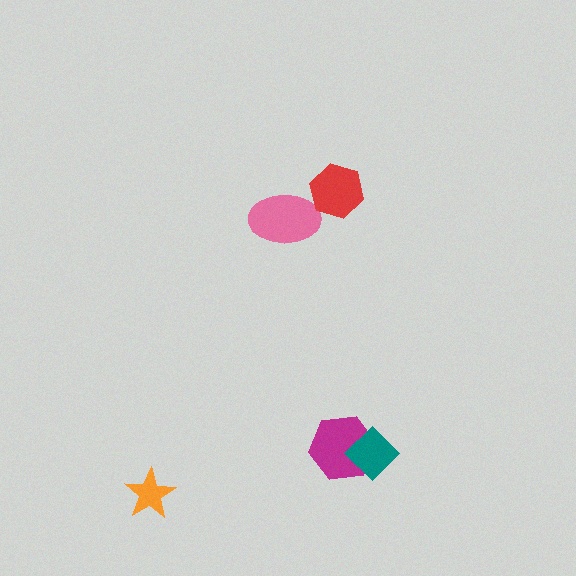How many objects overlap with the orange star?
0 objects overlap with the orange star.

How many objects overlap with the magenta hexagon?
1 object overlaps with the magenta hexagon.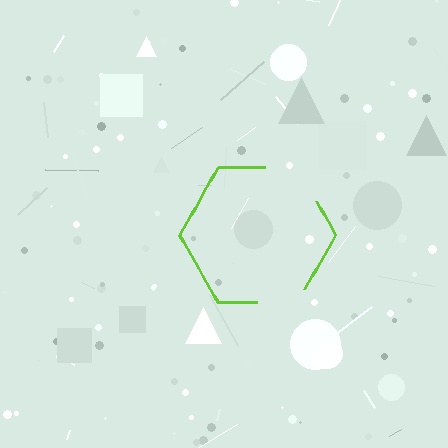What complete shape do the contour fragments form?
The contour fragments form a hexagon.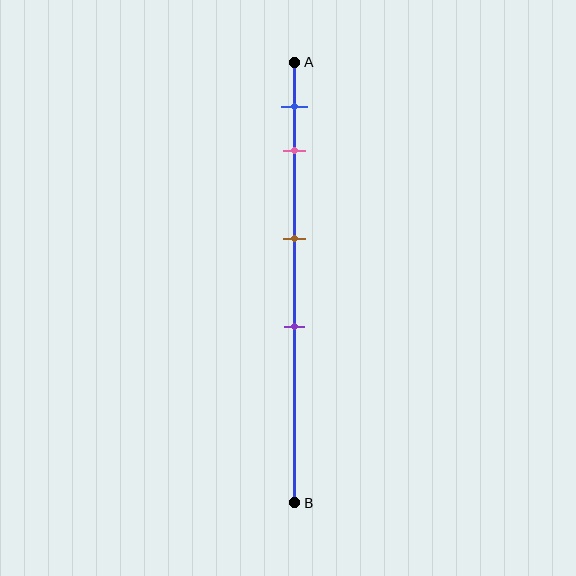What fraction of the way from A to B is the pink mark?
The pink mark is approximately 20% (0.2) of the way from A to B.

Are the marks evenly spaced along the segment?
No, the marks are not evenly spaced.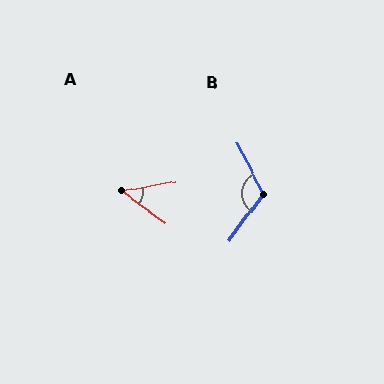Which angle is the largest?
B, at approximately 117 degrees.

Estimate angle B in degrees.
Approximately 117 degrees.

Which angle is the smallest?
A, at approximately 47 degrees.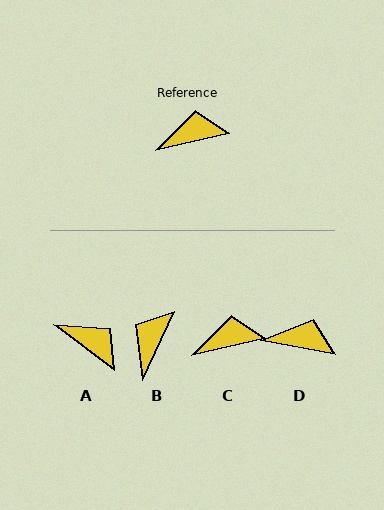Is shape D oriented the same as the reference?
No, it is off by about 23 degrees.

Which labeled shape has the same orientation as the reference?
C.